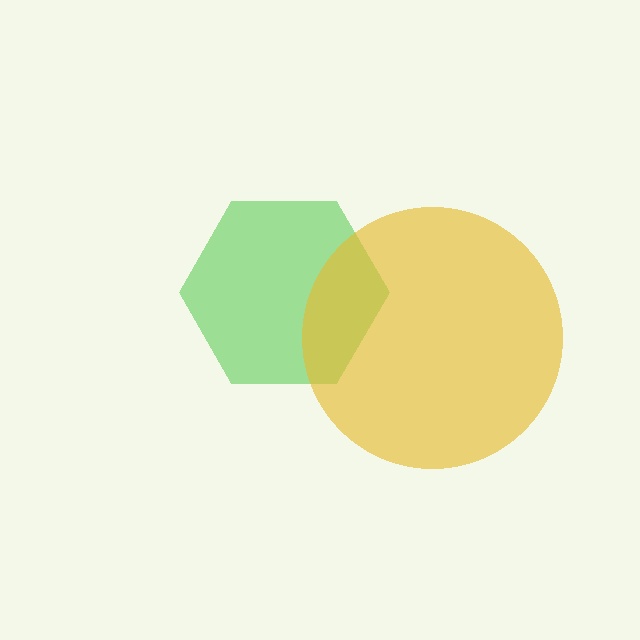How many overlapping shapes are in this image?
There are 2 overlapping shapes in the image.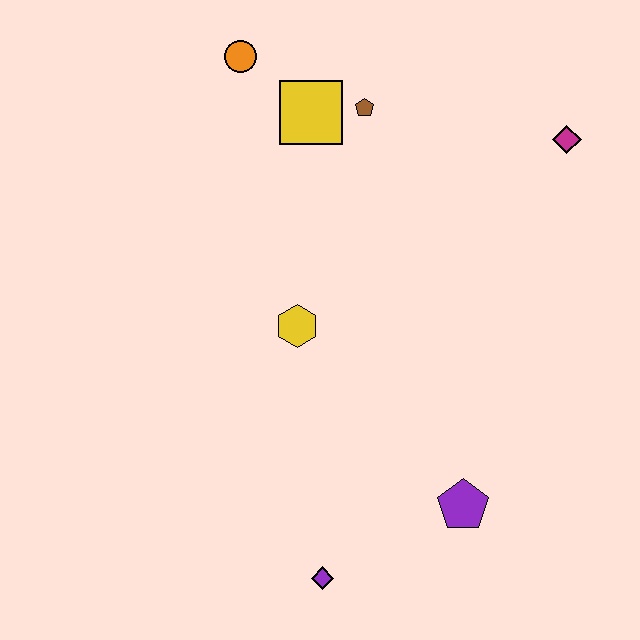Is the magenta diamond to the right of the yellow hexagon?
Yes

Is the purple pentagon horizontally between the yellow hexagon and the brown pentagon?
No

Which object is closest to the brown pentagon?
The yellow square is closest to the brown pentagon.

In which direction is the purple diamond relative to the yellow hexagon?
The purple diamond is below the yellow hexagon.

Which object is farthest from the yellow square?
The purple diamond is farthest from the yellow square.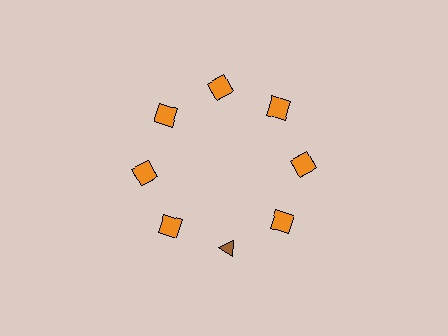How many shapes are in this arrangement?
There are 8 shapes arranged in a ring pattern.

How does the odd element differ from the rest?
It differs in both color (brown instead of orange) and shape (triangle instead of square).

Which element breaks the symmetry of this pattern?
The brown triangle at roughly the 6 o'clock position breaks the symmetry. All other shapes are orange squares.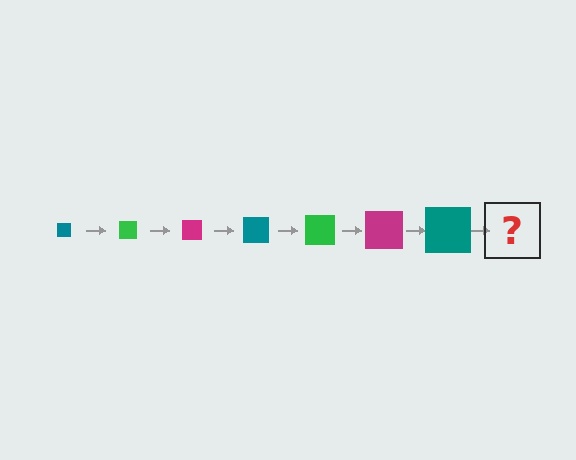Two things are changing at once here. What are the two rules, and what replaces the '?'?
The two rules are that the square grows larger each step and the color cycles through teal, green, and magenta. The '?' should be a green square, larger than the previous one.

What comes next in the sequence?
The next element should be a green square, larger than the previous one.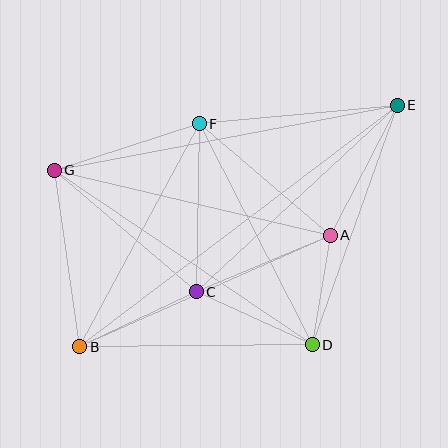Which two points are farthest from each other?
Points B and E are farthest from each other.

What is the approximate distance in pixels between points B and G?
The distance between B and G is approximately 179 pixels.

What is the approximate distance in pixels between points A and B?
The distance between A and B is approximately 274 pixels.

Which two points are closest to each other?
Points A and D are closest to each other.